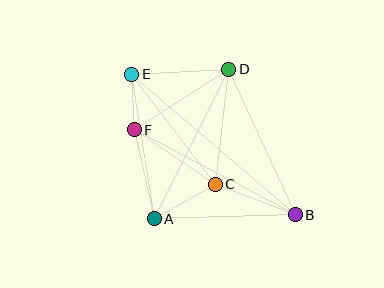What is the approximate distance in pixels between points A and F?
The distance between A and F is approximately 91 pixels.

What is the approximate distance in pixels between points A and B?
The distance between A and B is approximately 141 pixels.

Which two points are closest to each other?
Points E and F are closest to each other.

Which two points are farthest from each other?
Points B and E are farthest from each other.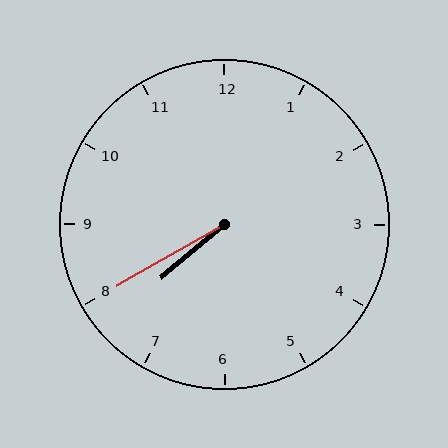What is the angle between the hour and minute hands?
Approximately 10 degrees.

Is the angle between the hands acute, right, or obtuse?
It is acute.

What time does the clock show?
7:40.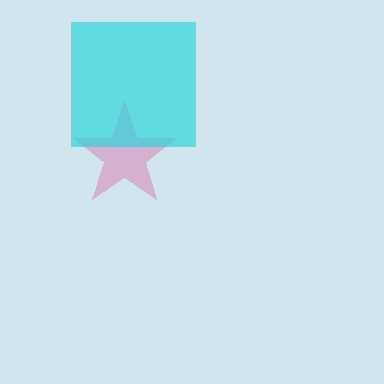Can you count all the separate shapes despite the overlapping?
Yes, there are 2 separate shapes.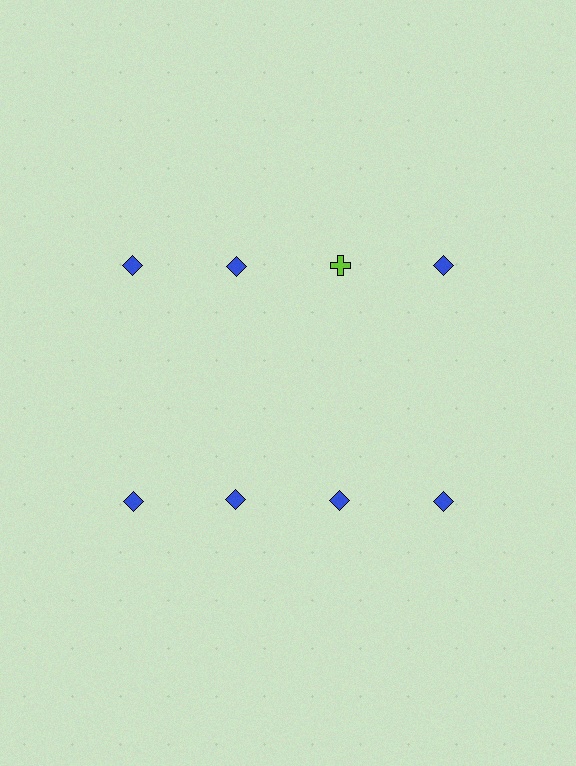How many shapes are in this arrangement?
There are 8 shapes arranged in a grid pattern.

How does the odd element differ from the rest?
It differs in both color (lime instead of blue) and shape (cross instead of diamond).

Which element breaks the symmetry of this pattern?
The lime cross in the top row, center column breaks the symmetry. All other shapes are blue diamonds.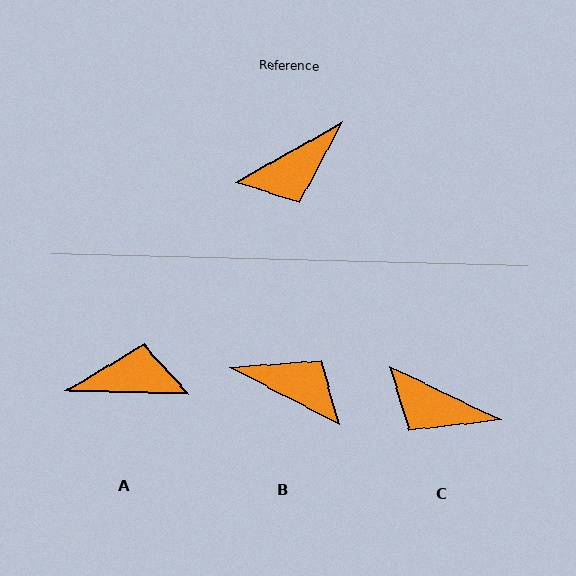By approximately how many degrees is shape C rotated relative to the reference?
Approximately 55 degrees clockwise.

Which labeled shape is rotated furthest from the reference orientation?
A, about 149 degrees away.